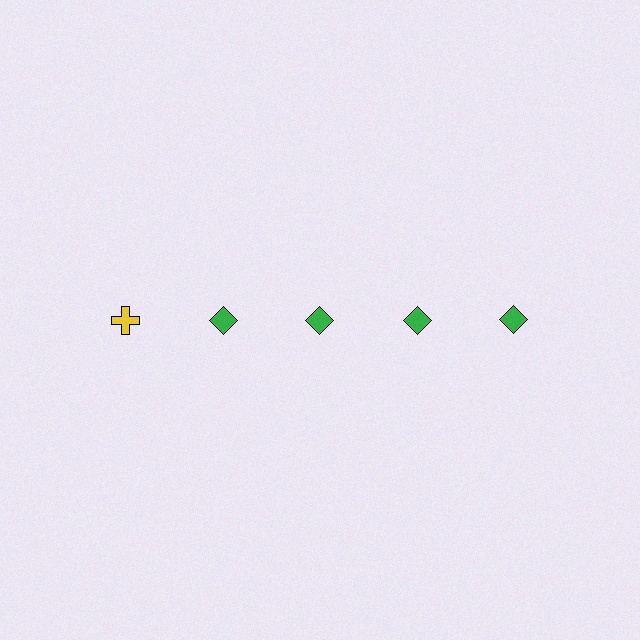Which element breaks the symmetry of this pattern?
The yellow cross in the top row, leftmost column breaks the symmetry. All other shapes are green diamonds.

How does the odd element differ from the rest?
It differs in both color (yellow instead of green) and shape (cross instead of diamond).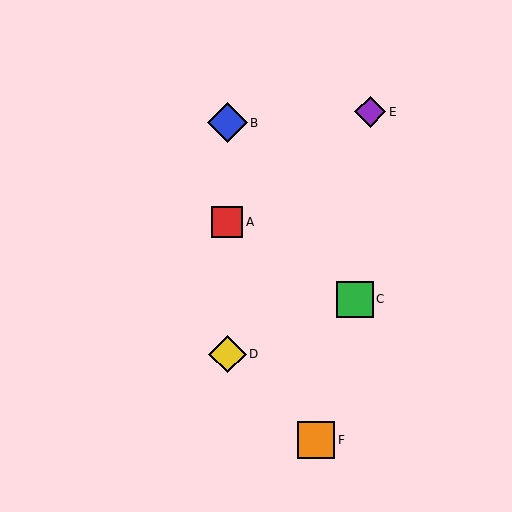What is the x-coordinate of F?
Object F is at x≈316.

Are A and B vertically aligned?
Yes, both are at x≈227.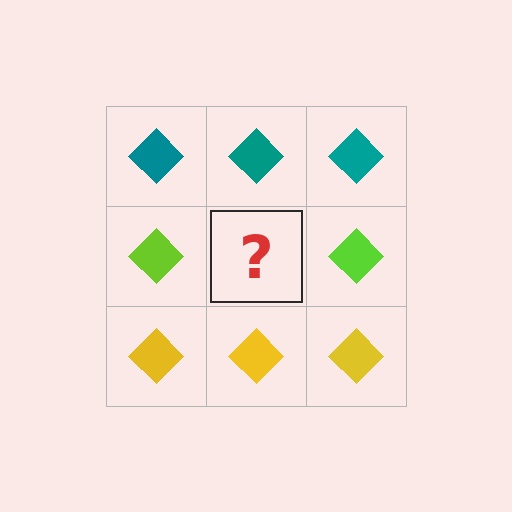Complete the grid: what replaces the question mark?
The question mark should be replaced with a lime diamond.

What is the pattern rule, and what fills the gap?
The rule is that each row has a consistent color. The gap should be filled with a lime diamond.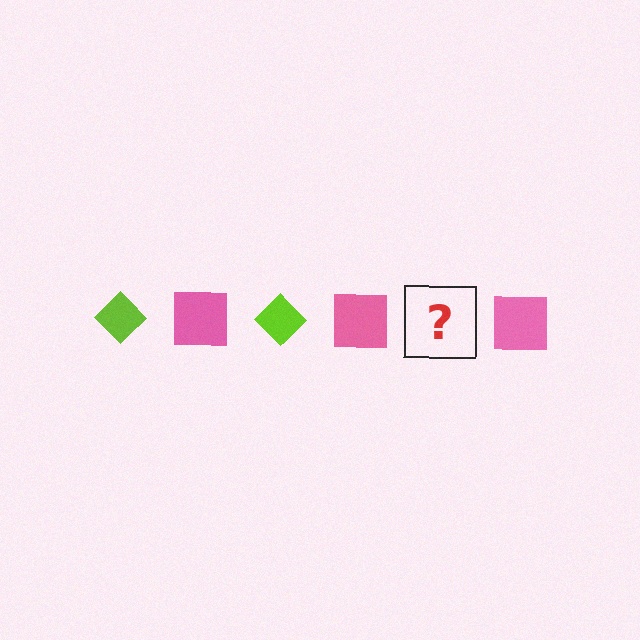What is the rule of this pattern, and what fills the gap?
The rule is that the pattern alternates between lime diamond and pink square. The gap should be filled with a lime diamond.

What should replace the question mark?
The question mark should be replaced with a lime diamond.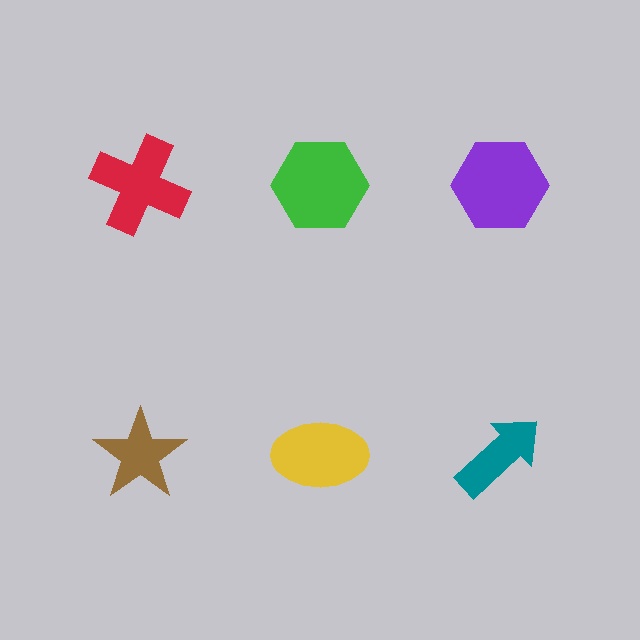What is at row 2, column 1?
A brown star.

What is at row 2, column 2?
A yellow ellipse.